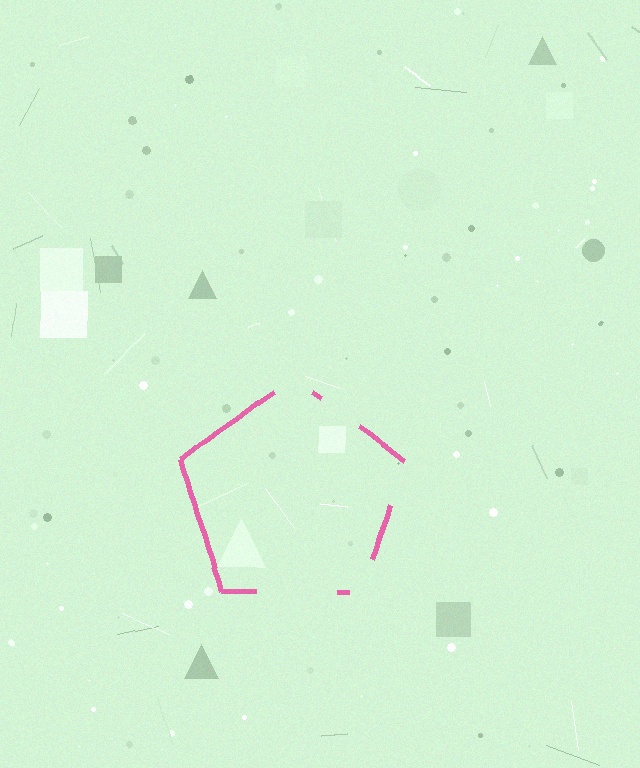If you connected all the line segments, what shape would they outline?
They would outline a pentagon.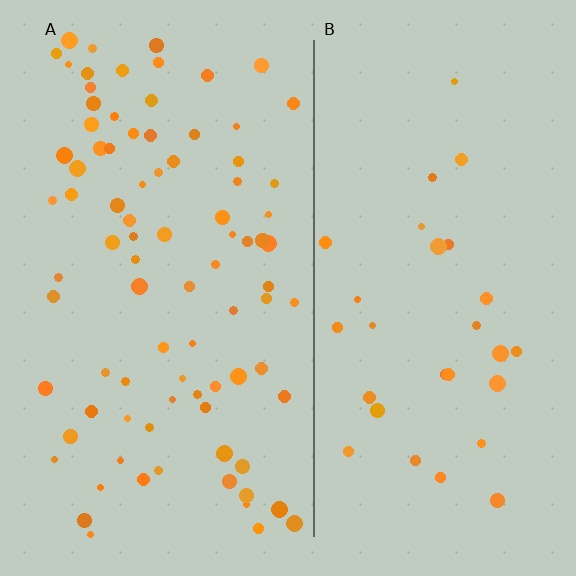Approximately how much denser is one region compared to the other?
Approximately 2.9× — region A over region B.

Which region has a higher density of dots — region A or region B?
A (the left).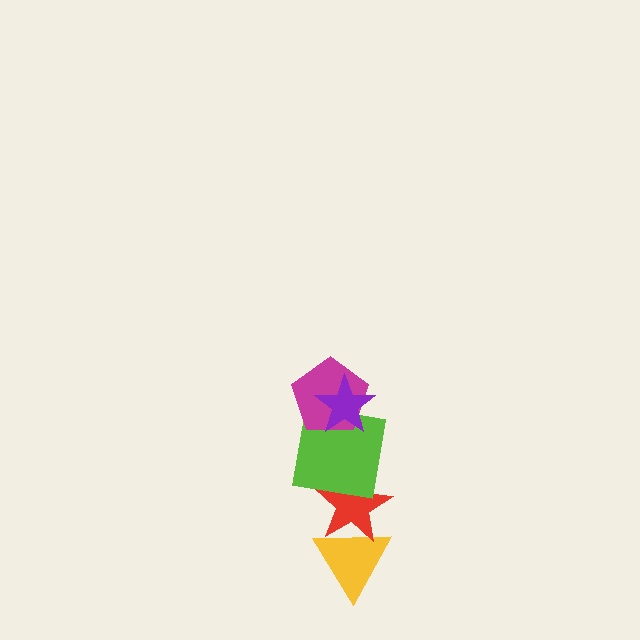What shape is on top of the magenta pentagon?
The purple star is on top of the magenta pentagon.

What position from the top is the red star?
The red star is 4th from the top.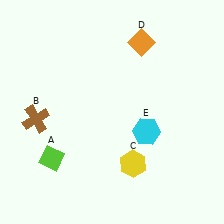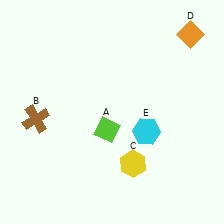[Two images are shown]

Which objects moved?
The objects that moved are: the lime diamond (A), the orange diamond (D).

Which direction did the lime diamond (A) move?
The lime diamond (A) moved right.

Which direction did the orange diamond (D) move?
The orange diamond (D) moved right.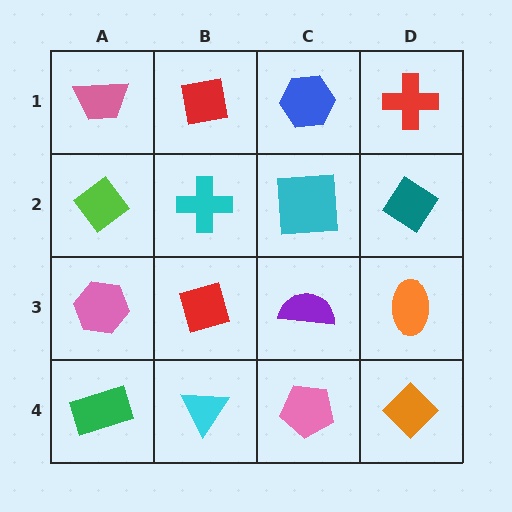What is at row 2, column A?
A lime diamond.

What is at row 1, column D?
A red cross.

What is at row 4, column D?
An orange diamond.